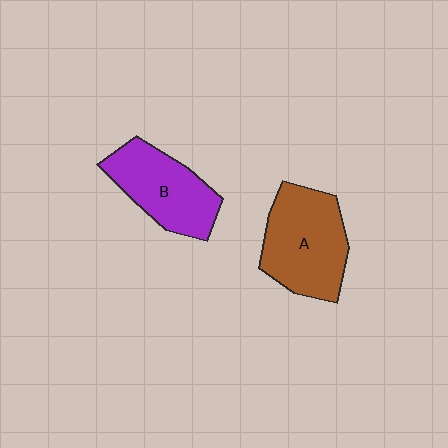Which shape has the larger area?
Shape A (brown).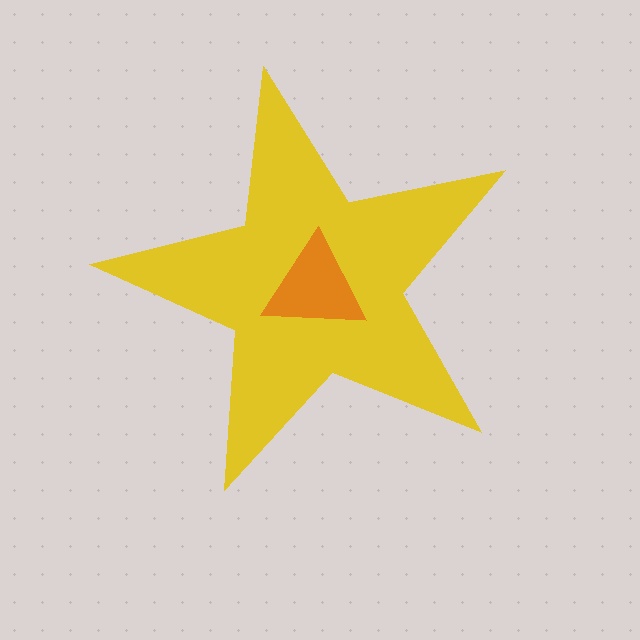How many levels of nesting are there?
2.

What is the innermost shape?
The orange triangle.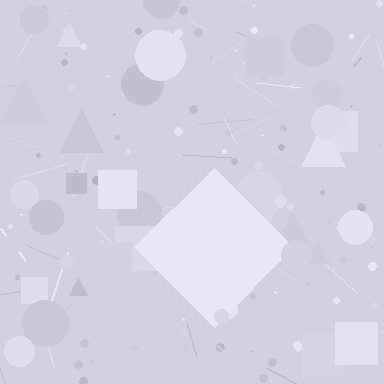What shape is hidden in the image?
A diamond is hidden in the image.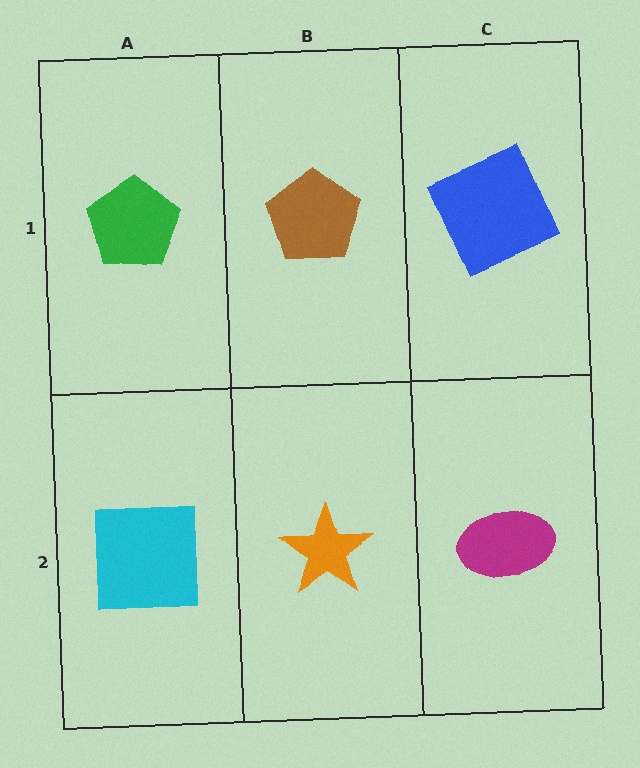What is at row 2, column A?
A cyan square.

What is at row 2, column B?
An orange star.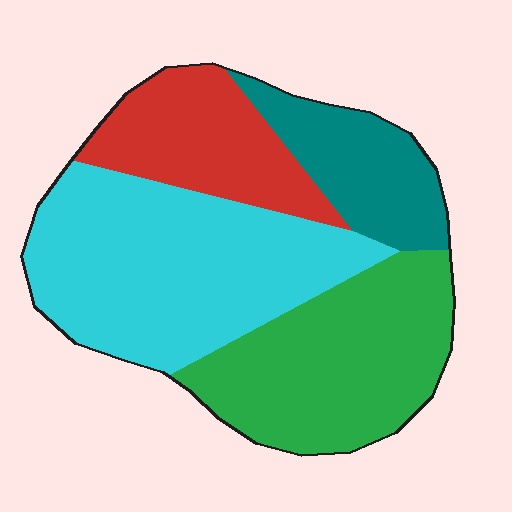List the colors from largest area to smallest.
From largest to smallest: cyan, green, red, teal.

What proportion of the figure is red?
Red takes up about one sixth (1/6) of the figure.